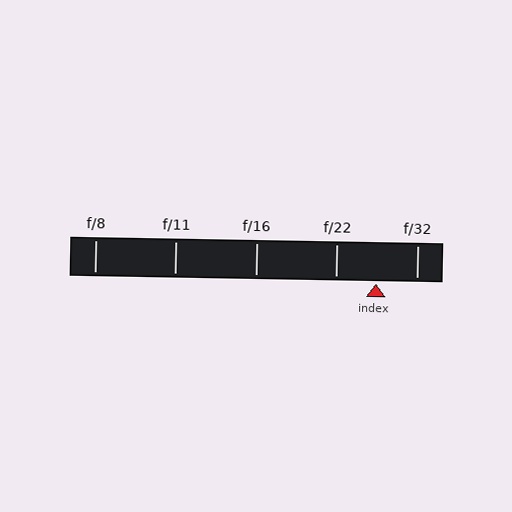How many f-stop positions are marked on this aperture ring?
There are 5 f-stop positions marked.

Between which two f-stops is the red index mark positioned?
The index mark is between f/22 and f/32.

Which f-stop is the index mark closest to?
The index mark is closest to f/22.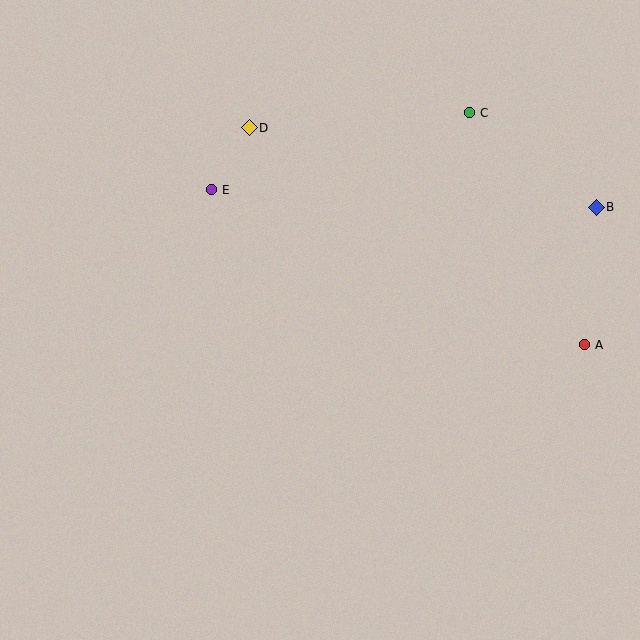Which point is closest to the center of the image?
Point E at (212, 190) is closest to the center.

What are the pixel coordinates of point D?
Point D is at (249, 128).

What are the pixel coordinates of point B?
Point B is at (596, 207).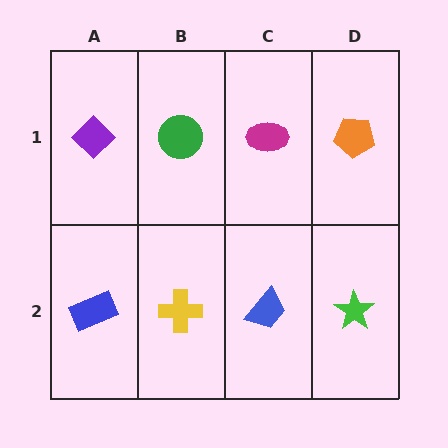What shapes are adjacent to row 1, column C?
A blue trapezoid (row 2, column C), a green circle (row 1, column B), an orange pentagon (row 1, column D).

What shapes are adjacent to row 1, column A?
A blue rectangle (row 2, column A), a green circle (row 1, column B).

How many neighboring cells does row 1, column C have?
3.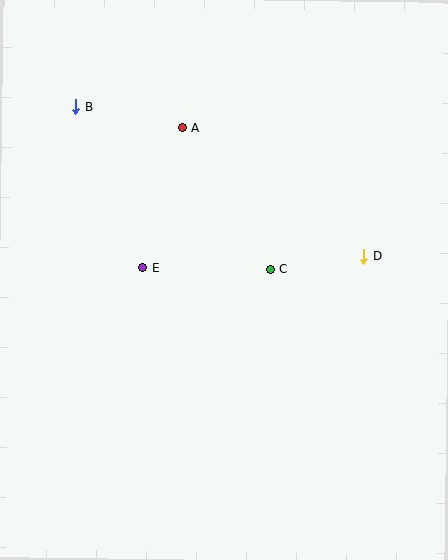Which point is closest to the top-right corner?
Point D is closest to the top-right corner.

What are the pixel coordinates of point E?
Point E is at (143, 268).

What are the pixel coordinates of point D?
Point D is at (364, 256).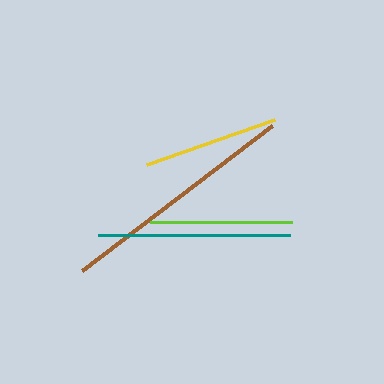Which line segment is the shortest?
The yellow line is the shortest at approximately 135 pixels.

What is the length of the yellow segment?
The yellow segment is approximately 135 pixels long.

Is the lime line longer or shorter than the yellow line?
The lime line is longer than the yellow line.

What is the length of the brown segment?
The brown segment is approximately 240 pixels long.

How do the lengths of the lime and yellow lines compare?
The lime and yellow lines are approximately the same length.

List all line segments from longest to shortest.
From longest to shortest: brown, teal, lime, yellow.